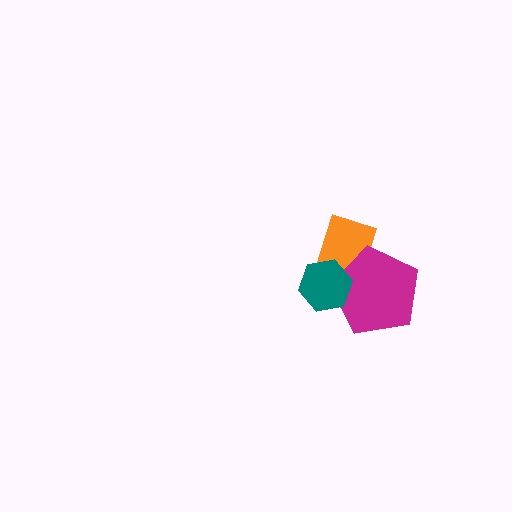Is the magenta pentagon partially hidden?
Yes, it is partially covered by another shape.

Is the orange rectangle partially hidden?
Yes, it is partially covered by another shape.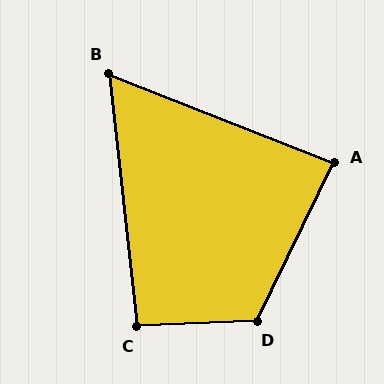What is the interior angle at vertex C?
Approximately 94 degrees (approximately right).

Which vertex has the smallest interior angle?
B, at approximately 62 degrees.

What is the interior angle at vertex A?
Approximately 86 degrees (approximately right).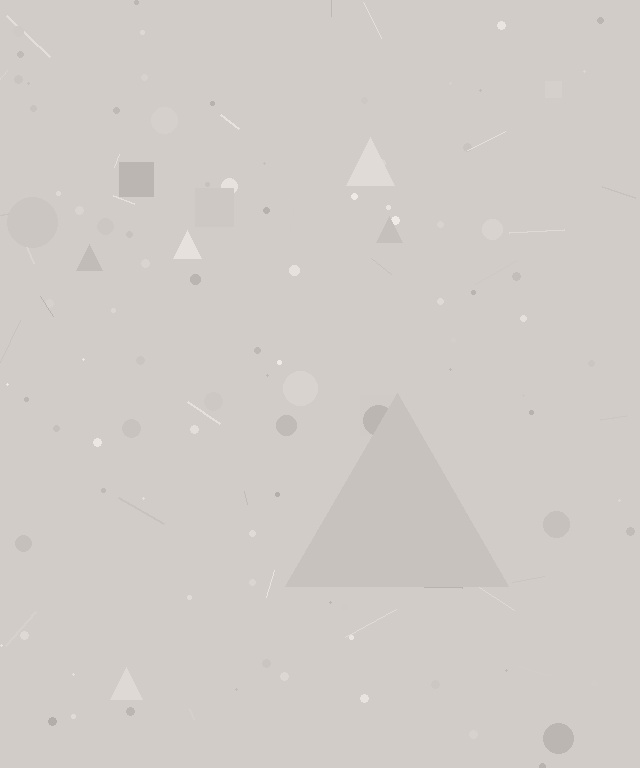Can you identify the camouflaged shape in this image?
The camouflaged shape is a triangle.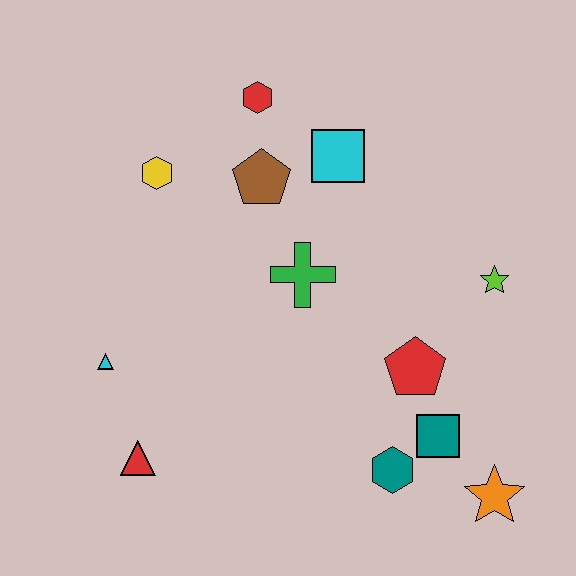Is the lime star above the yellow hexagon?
No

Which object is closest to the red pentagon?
The teal square is closest to the red pentagon.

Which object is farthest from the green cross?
The orange star is farthest from the green cross.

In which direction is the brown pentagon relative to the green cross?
The brown pentagon is above the green cross.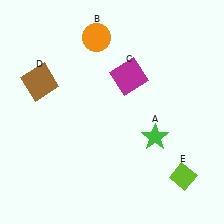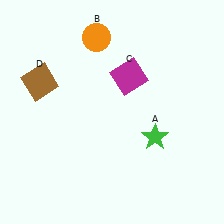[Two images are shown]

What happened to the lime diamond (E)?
The lime diamond (E) was removed in Image 2. It was in the bottom-right area of Image 1.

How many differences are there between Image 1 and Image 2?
There is 1 difference between the two images.